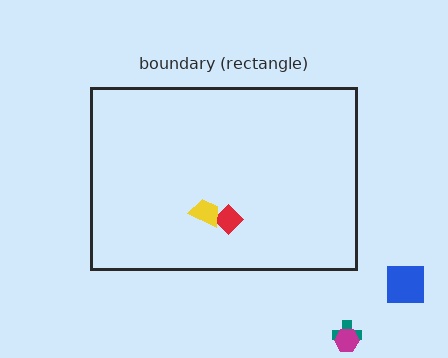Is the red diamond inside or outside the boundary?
Inside.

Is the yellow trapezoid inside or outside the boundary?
Inside.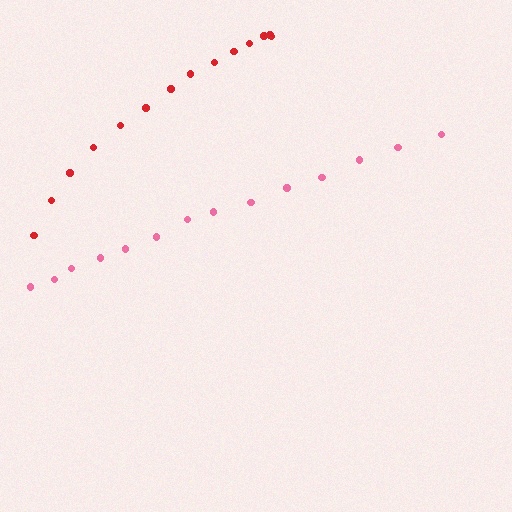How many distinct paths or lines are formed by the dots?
There are 2 distinct paths.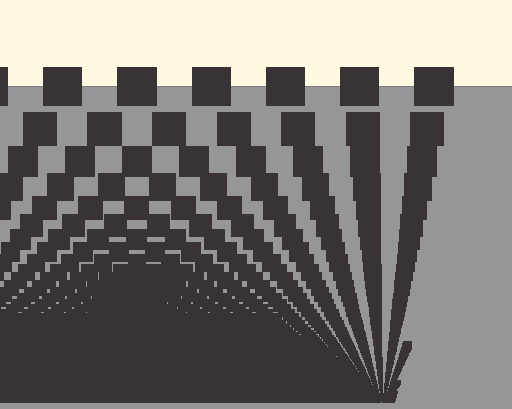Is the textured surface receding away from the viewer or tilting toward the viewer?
The surface appears to tilt toward the viewer. Texture elements get larger and sparser toward the top.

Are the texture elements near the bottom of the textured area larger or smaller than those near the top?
Smaller. The gradient is inverted — elements near the bottom are smaller and denser.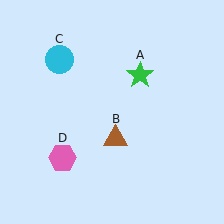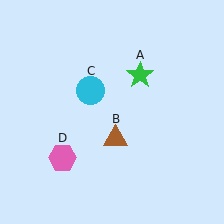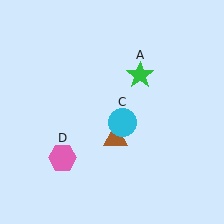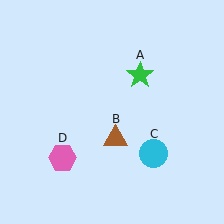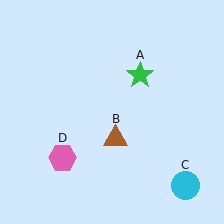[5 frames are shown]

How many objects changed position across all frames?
1 object changed position: cyan circle (object C).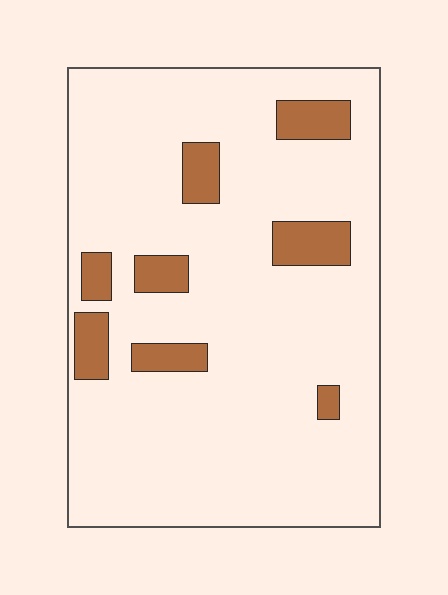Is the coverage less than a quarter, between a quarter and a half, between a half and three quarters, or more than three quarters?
Less than a quarter.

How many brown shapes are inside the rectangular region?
8.